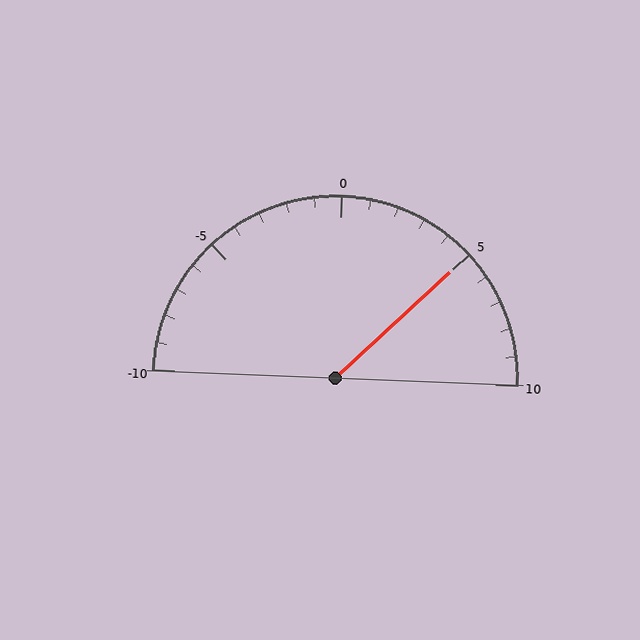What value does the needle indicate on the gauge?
The needle indicates approximately 5.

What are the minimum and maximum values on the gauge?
The gauge ranges from -10 to 10.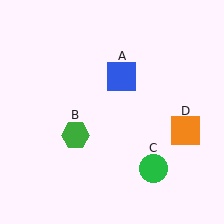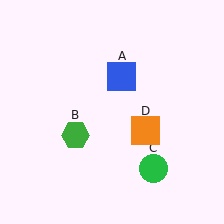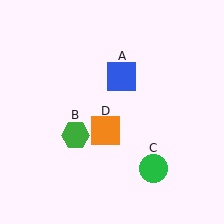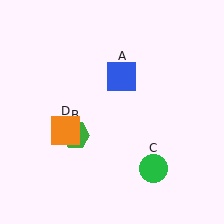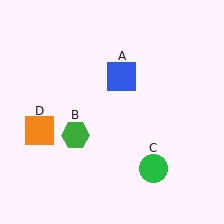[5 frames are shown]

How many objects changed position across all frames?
1 object changed position: orange square (object D).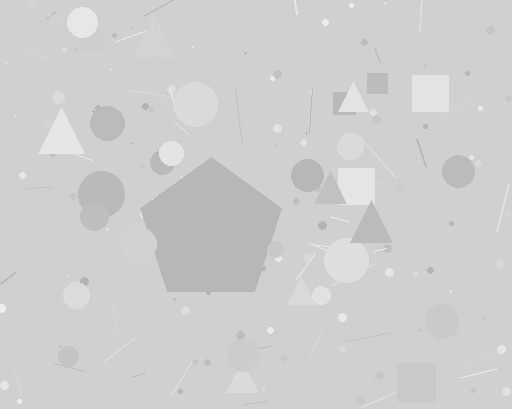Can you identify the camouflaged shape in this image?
The camouflaged shape is a pentagon.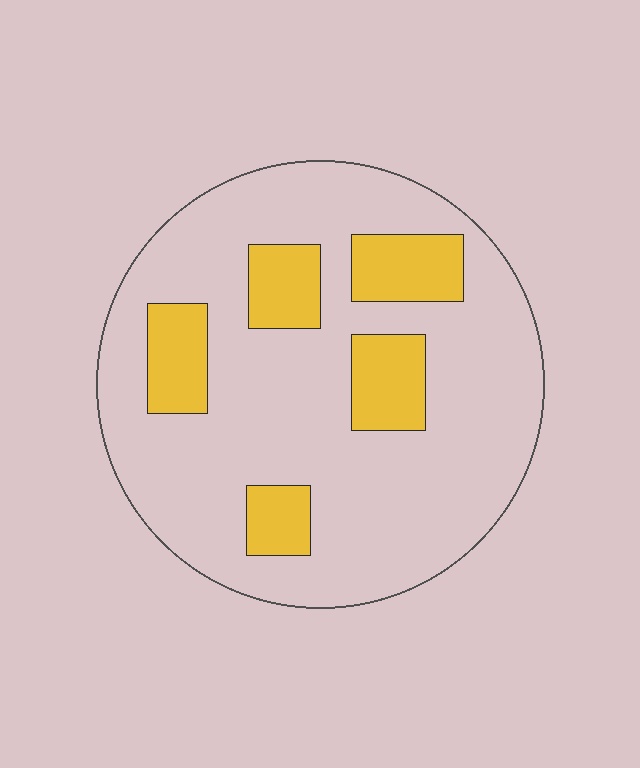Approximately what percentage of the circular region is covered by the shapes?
Approximately 20%.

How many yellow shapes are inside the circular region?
5.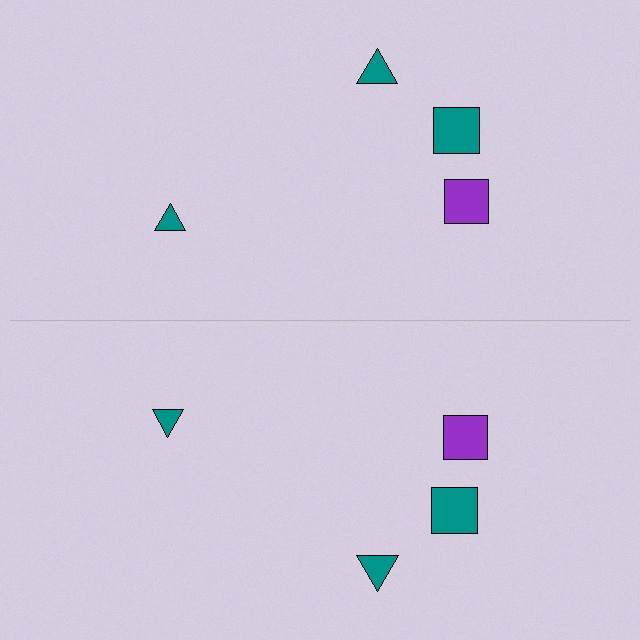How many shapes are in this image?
There are 8 shapes in this image.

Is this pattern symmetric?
Yes, this pattern has bilateral (reflection) symmetry.